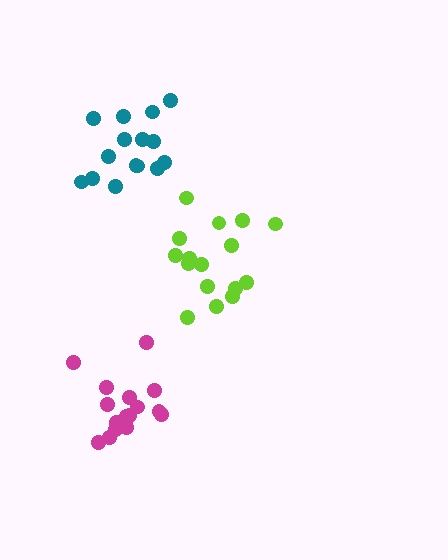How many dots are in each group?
Group 1: 18 dots, Group 2: 16 dots, Group 3: 15 dots (49 total).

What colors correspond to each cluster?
The clusters are colored: magenta, lime, teal.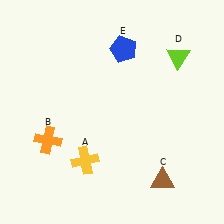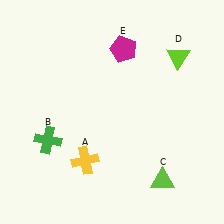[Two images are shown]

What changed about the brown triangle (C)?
In Image 1, C is brown. In Image 2, it changed to lime.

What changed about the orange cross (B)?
In Image 1, B is orange. In Image 2, it changed to green.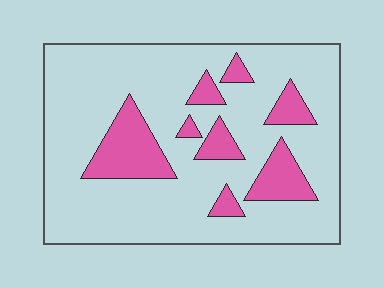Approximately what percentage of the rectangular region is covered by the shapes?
Approximately 20%.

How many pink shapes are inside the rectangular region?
8.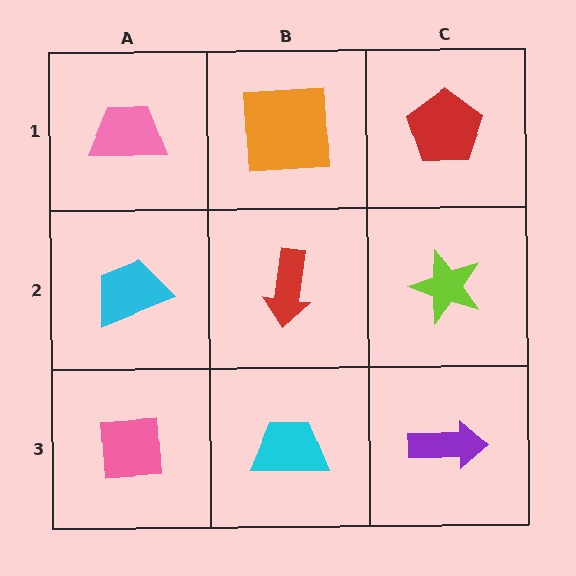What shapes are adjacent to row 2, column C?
A red pentagon (row 1, column C), a purple arrow (row 3, column C), a red arrow (row 2, column B).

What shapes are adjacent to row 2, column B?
An orange square (row 1, column B), a cyan trapezoid (row 3, column B), a cyan trapezoid (row 2, column A), a lime star (row 2, column C).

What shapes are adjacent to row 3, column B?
A red arrow (row 2, column B), a pink square (row 3, column A), a purple arrow (row 3, column C).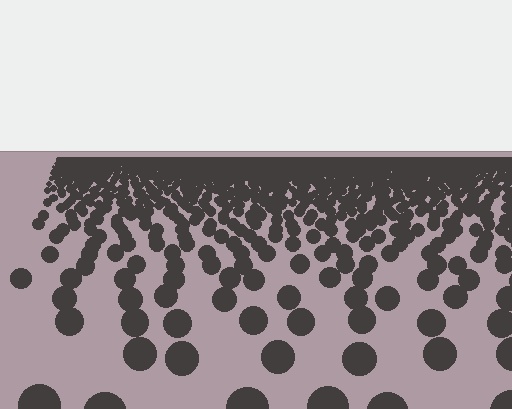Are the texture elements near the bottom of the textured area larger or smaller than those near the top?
Larger. Near the bottom, elements are closer to the viewer and appear at a bigger on-screen size.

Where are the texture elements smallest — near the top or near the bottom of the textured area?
Near the top.